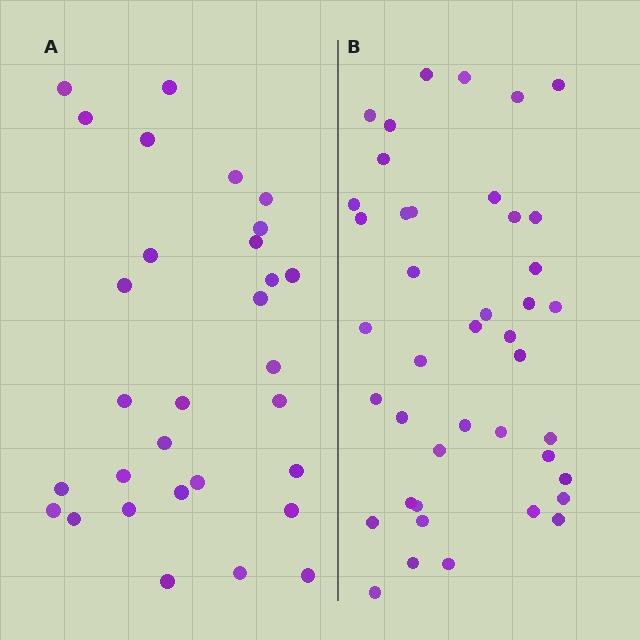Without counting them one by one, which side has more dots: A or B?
Region B (the right region) has more dots.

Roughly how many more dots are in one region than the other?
Region B has roughly 12 or so more dots than region A.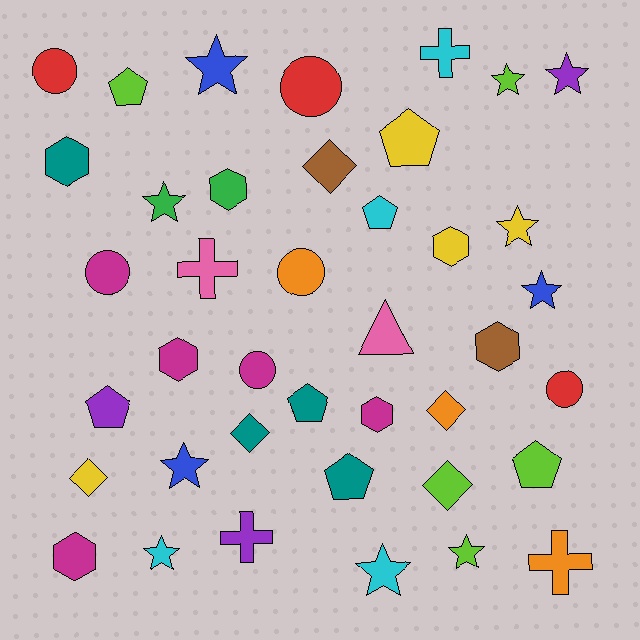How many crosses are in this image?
There are 4 crosses.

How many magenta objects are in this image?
There are 5 magenta objects.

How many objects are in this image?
There are 40 objects.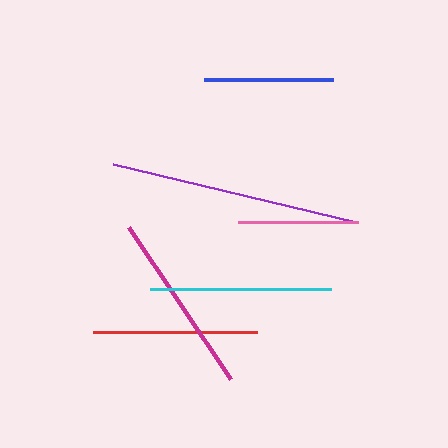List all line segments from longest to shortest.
From longest to shortest: purple, magenta, cyan, red, blue, pink.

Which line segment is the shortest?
The pink line is the shortest at approximately 120 pixels.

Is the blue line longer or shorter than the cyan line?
The cyan line is longer than the blue line.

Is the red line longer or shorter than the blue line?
The red line is longer than the blue line.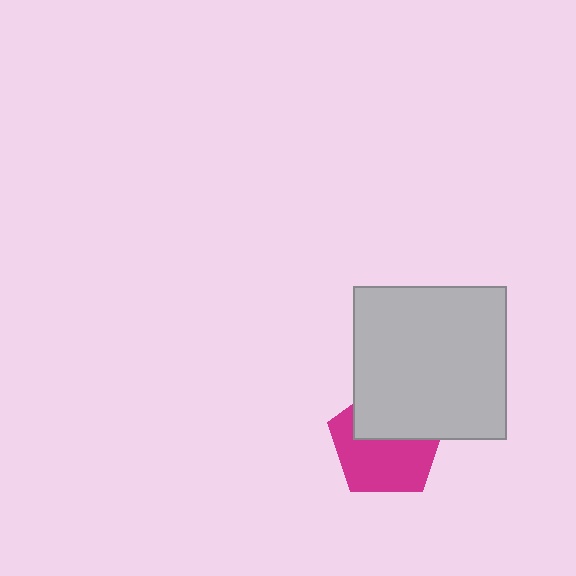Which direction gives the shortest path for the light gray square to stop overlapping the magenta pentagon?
Moving up gives the shortest separation.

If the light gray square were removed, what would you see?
You would see the complete magenta pentagon.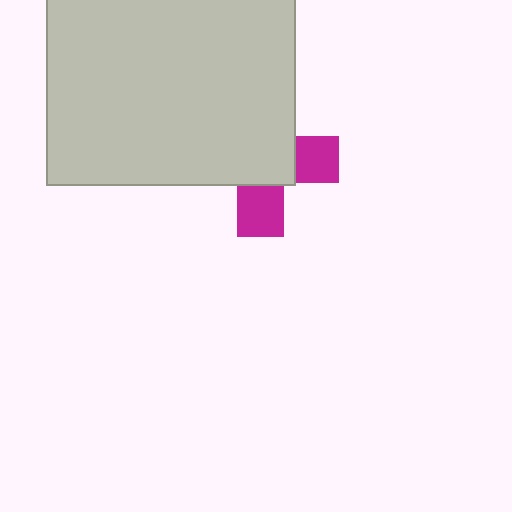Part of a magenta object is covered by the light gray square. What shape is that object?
It is a cross.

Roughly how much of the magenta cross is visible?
A small part of it is visible (roughly 36%).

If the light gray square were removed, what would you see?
You would see the complete magenta cross.